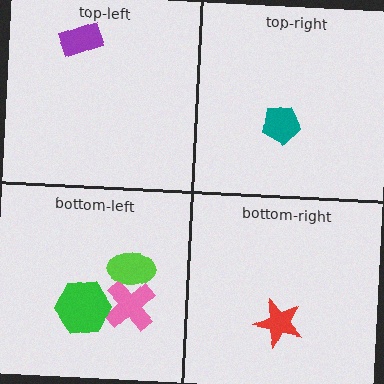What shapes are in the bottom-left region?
The pink cross, the green hexagon, the lime ellipse.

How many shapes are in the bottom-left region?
3.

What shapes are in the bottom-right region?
The red star.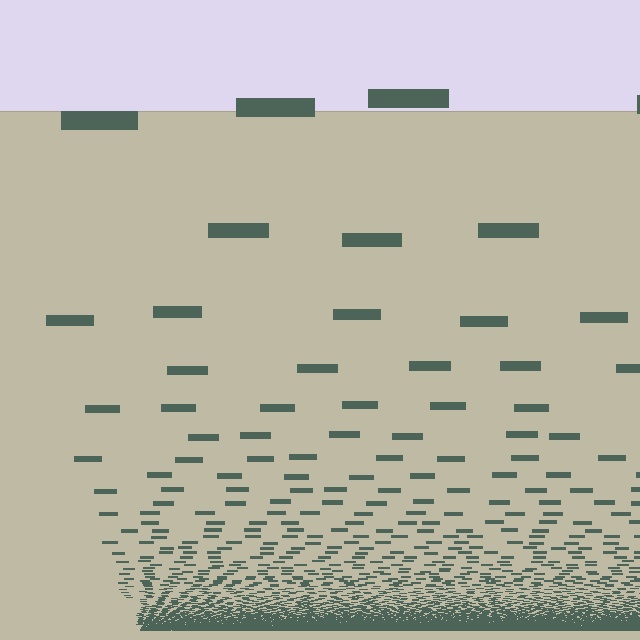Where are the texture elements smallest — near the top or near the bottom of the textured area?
Near the bottom.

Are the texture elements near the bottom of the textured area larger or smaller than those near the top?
Smaller. The gradient is inverted — elements near the bottom are smaller and denser.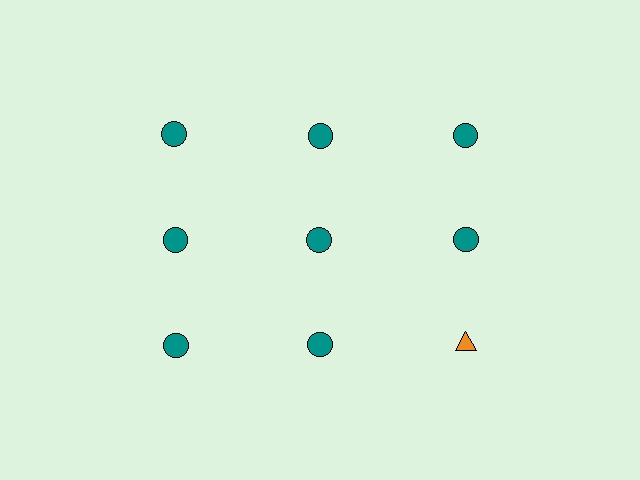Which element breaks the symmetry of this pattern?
The orange triangle in the third row, center column breaks the symmetry. All other shapes are teal circles.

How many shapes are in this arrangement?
There are 9 shapes arranged in a grid pattern.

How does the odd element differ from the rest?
It differs in both color (orange instead of teal) and shape (triangle instead of circle).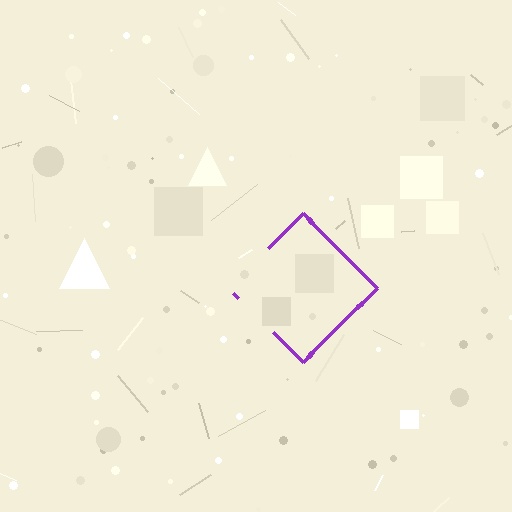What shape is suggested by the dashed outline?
The dashed outline suggests a diamond.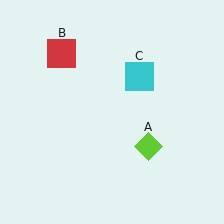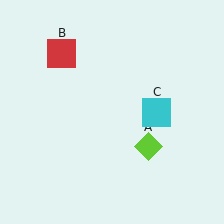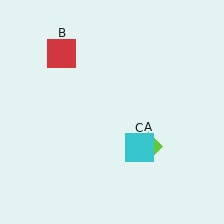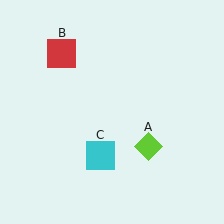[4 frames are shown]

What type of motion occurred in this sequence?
The cyan square (object C) rotated clockwise around the center of the scene.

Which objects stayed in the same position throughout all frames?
Lime diamond (object A) and red square (object B) remained stationary.